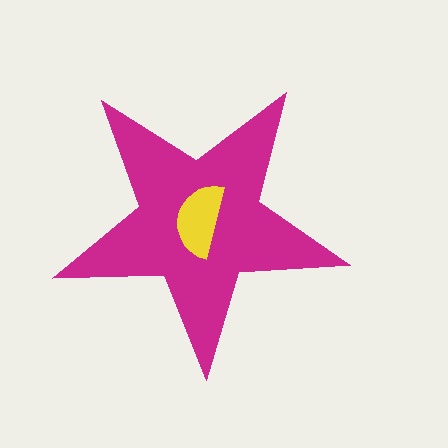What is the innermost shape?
The yellow semicircle.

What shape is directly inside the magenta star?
The yellow semicircle.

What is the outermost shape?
The magenta star.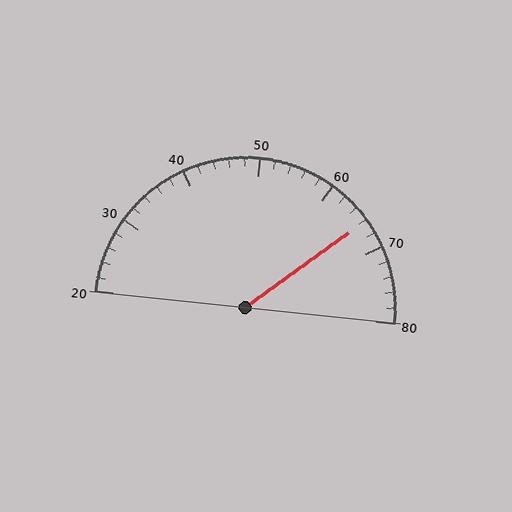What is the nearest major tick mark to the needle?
The nearest major tick mark is 70.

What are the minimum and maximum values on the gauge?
The gauge ranges from 20 to 80.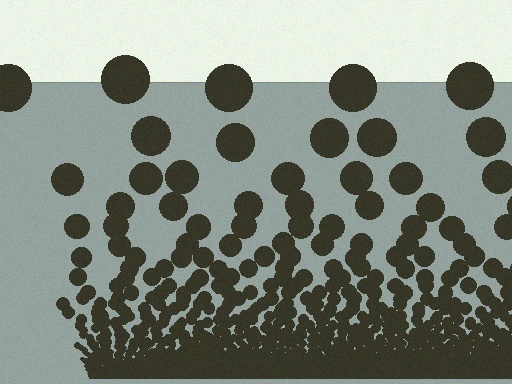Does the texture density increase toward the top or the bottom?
Density increases toward the bottom.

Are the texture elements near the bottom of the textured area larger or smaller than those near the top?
Smaller. The gradient is inverted — elements near the bottom are smaller and denser.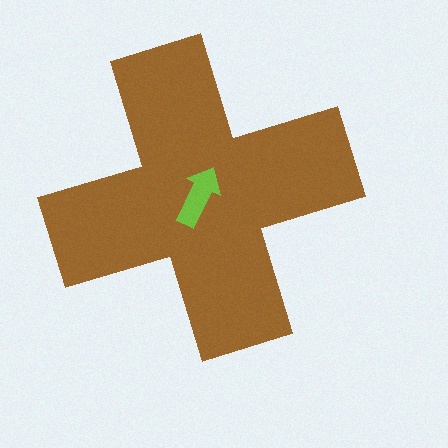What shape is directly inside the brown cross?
The lime arrow.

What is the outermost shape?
The brown cross.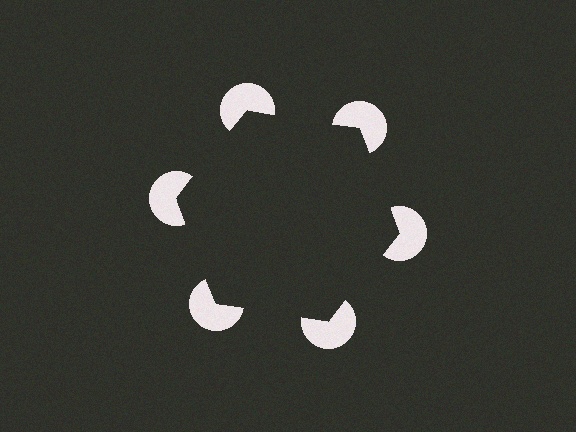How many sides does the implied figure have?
6 sides.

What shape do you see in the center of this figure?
An illusory hexagon — its edges are inferred from the aligned wedge cuts in the pac-man discs, not physically drawn.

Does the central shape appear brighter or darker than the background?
It typically appears slightly darker than the background, even though no actual brightness change is drawn.